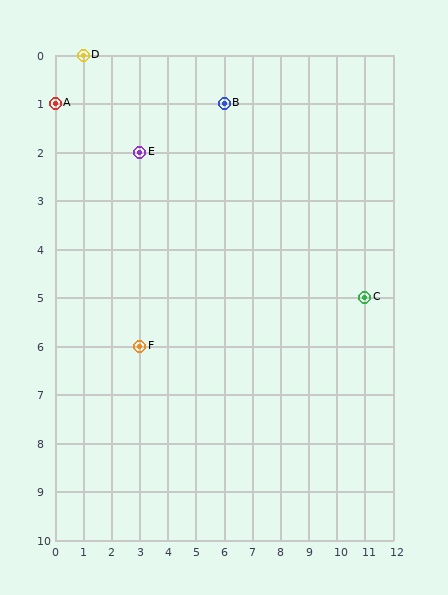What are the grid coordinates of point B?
Point B is at grid coordinates (6, 1).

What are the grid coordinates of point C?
Point C is at grid coordinates (11, 5).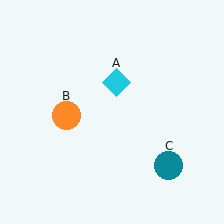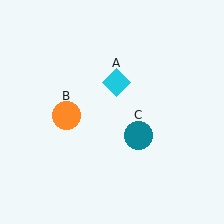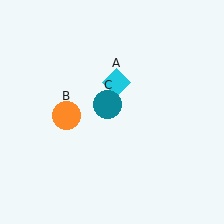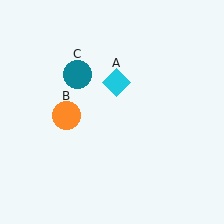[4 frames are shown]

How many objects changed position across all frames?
1 object changed position: teal circle (object C).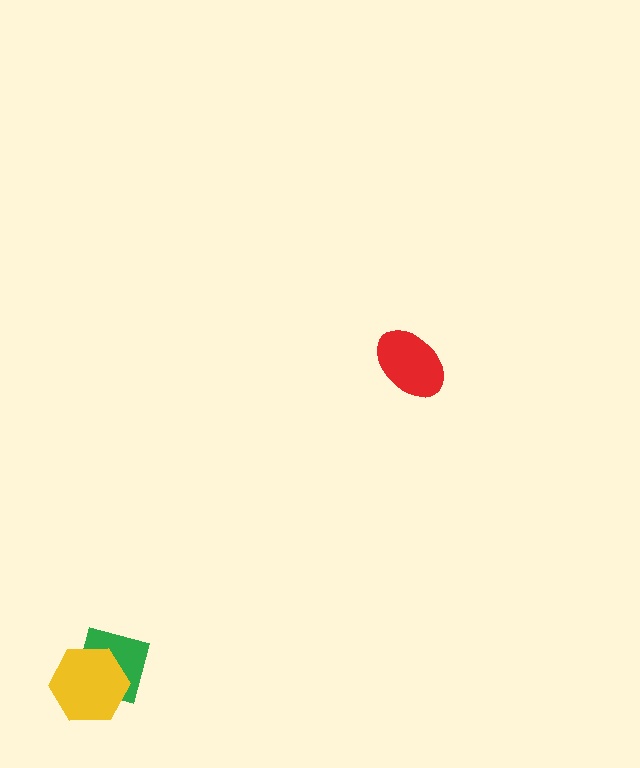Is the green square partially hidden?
Yes, it is partially covered by another shape.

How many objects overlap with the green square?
1 object overlaps with the green square.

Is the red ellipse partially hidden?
No, no other shape covers it.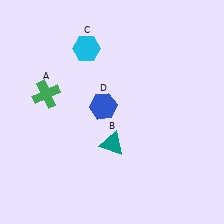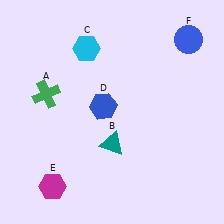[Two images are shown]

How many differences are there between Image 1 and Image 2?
There are 2 differences between the two images.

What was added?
A magenta hexagon (E), a blue circle (F) were added in Image 2.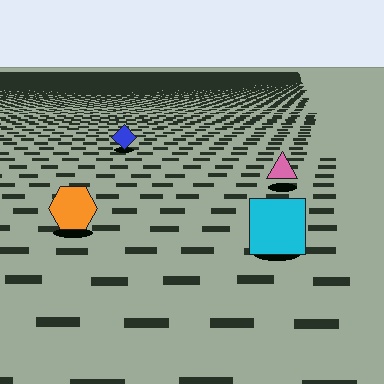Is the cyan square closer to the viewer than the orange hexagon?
Yes. The cyan square is closer — you can tell from the texture gradient: the ground texture is coarser near it.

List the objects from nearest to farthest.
From nearest to farthest: the cyan square, the orange hexagon, the pink triangle, the blue diamond.